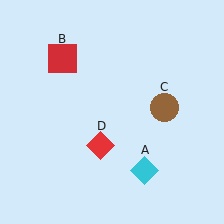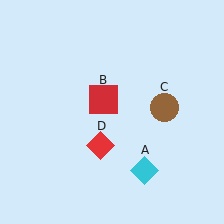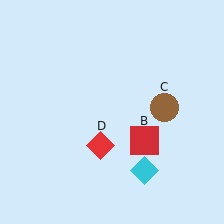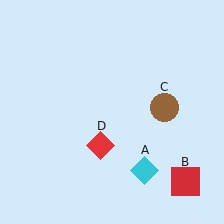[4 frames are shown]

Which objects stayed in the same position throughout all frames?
Cyan diamond (object A) and brown circle (object C) and red diamond (object D) remained stationary.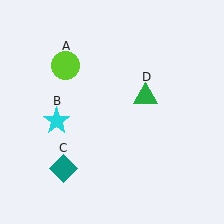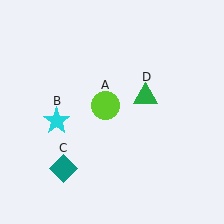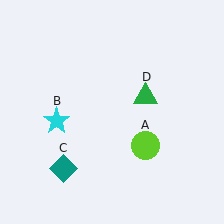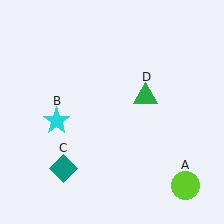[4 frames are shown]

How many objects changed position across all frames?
1 object changed position: lime circle (object A).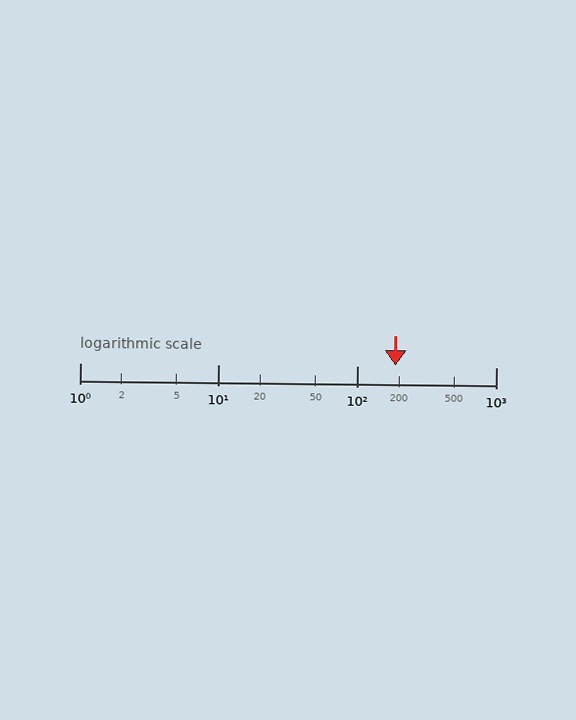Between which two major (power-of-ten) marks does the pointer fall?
The pointer is between 100 and 1000.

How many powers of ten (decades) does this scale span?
The scale spans 3 decades, from 1 to 1000.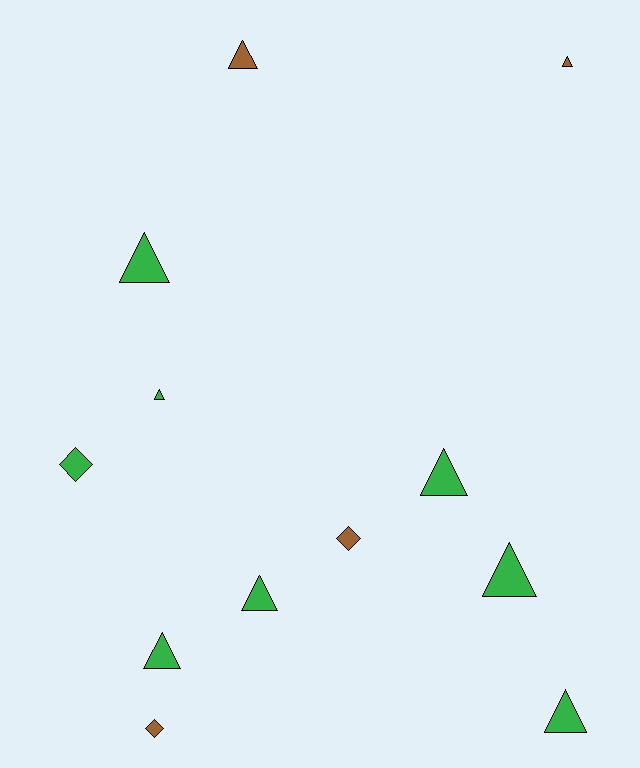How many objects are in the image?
There are 12 objects.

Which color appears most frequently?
Green, with 8 objects.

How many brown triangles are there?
There are 2 brown triangles.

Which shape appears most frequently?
Triangle, with 9 objects.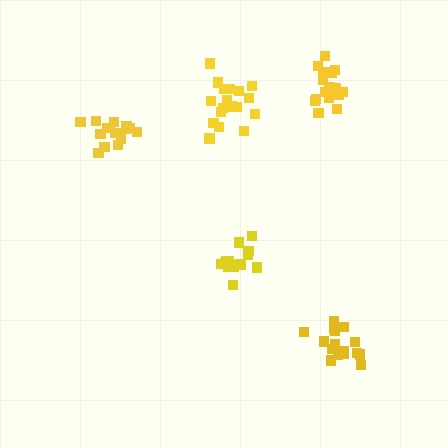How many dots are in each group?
Group 1: 14 dots, Group 2: 18 dots, Group 3: 17 dots, Group 4: 15 dots, Group 5: 18 dots (82 total).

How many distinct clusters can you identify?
There are 5 distinct clusters.